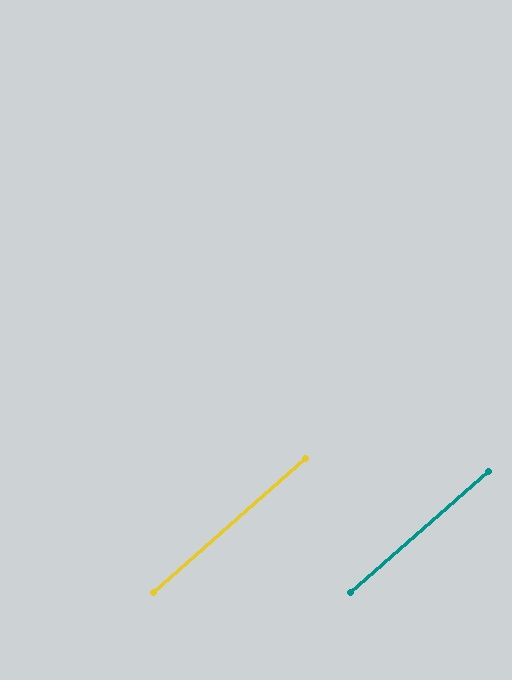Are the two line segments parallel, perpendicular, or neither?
Parallel — their directions differ by only 0.3°.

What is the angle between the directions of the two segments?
Approximately 0 degrees.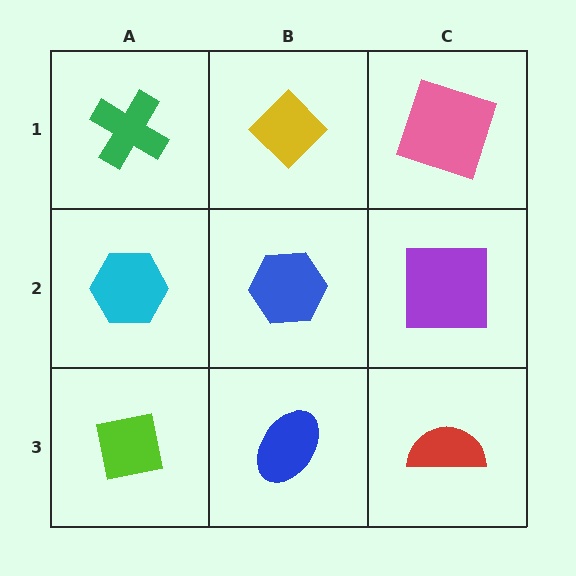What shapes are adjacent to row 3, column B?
A blue hexagon (row 2, column B), a lime square (row 3, column A), a red semicircle (row 3, column C).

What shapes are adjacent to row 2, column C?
A pink square (row 1, column C), a red semicircle (row 3, column C), a blue hexagon (row 2, column B).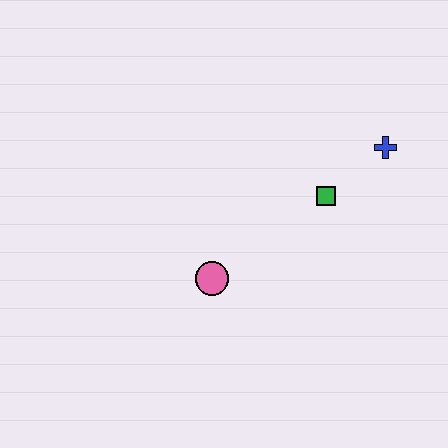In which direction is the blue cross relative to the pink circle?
The blue cross is to the right of the pink circle.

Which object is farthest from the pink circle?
The blue cross is farthest from the pink circle.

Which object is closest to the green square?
The blue cross is closest to the green square.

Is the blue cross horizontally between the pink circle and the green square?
No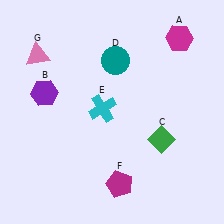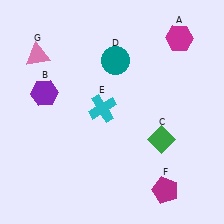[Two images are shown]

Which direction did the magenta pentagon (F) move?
The magenta pentagon (F) moved right.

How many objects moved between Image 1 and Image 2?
1 object moved between the two images.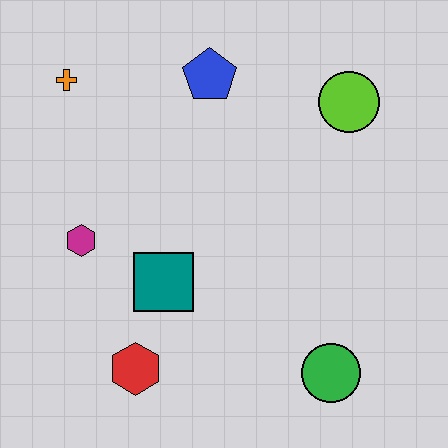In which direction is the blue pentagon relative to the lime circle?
The blue pentagon is to the left of the lime circle.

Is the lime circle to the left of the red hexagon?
No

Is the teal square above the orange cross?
No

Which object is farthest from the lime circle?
The red hexagon is farthest from the lime circle.